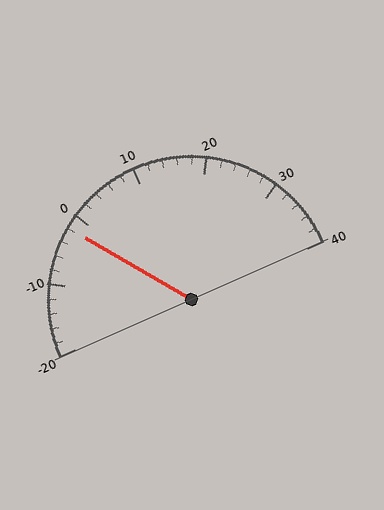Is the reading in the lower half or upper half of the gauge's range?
The reading is in the lower half of the range (-20 to 40).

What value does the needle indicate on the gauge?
The needle indicates approximately -2.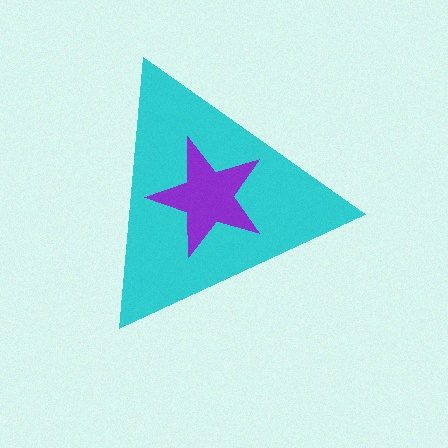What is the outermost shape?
The cyan triangle.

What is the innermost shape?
The purple star.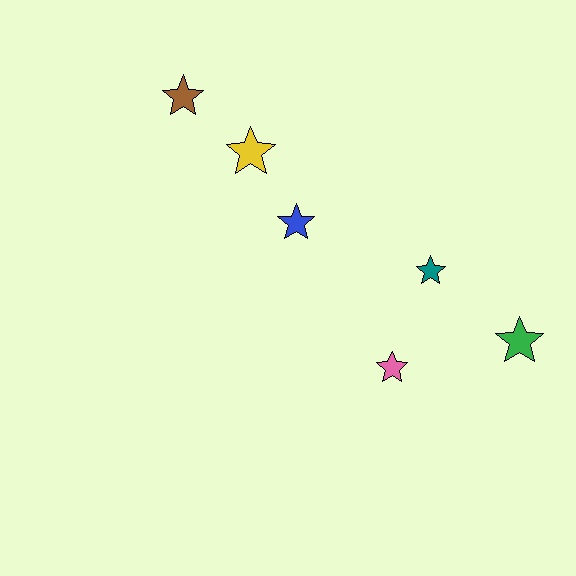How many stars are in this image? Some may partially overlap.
There are 6 stars.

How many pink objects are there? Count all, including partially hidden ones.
There is 1 pink object.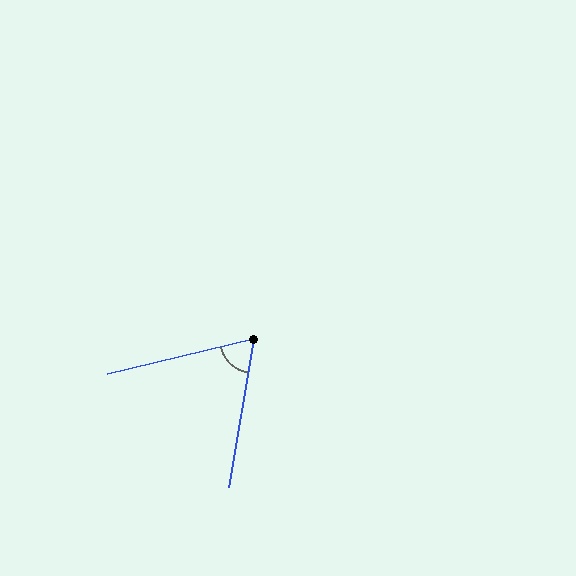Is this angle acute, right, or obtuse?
It is acute.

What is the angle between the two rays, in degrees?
Approximately 67 degrees.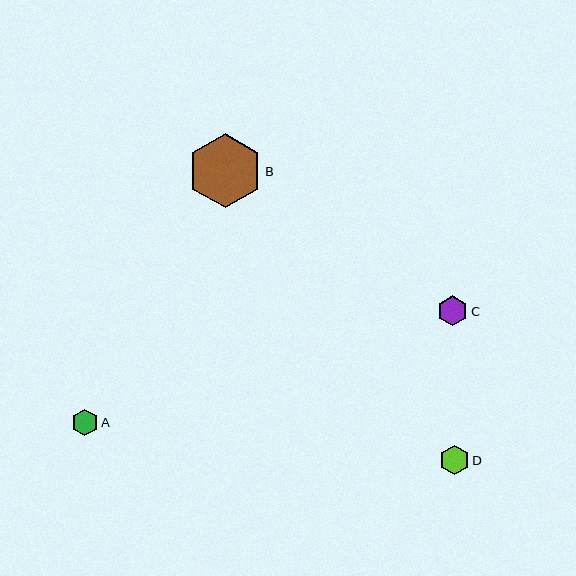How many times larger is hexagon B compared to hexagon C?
Hexagon B is approximately 2.4 times the size of hexagon C.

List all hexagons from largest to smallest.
From largest to smallest: B, C, D, A.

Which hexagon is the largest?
Hexagon B is the largest with a size of approximately 75 pixels.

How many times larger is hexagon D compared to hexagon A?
Hexagon D is approximately 1.1 times the size of hexagon A.